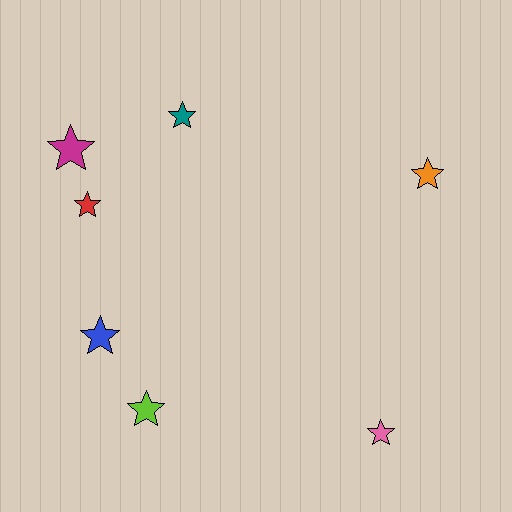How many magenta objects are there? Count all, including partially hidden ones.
There is 1 magenta object.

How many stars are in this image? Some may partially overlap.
There are 7 stars.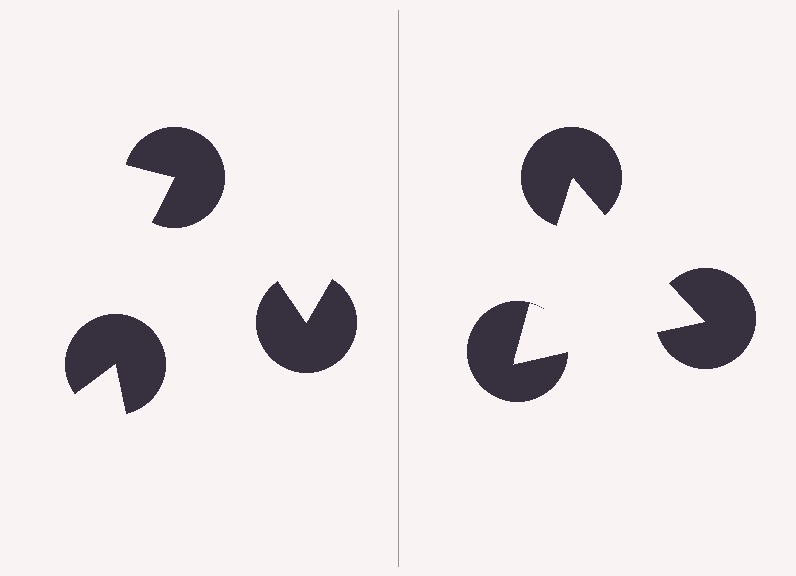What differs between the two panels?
The pac-man discs are positioned identically on both sides; only the wedge orientations differ. On the right they align to a triangle; on the left they are misaligned.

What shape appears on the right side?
An illusory triangle.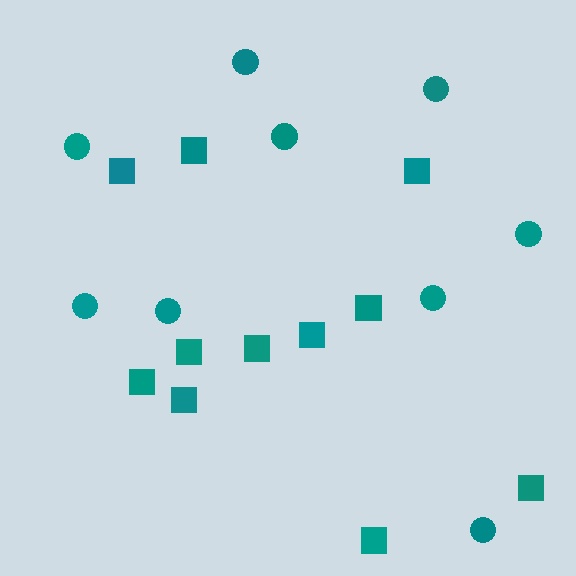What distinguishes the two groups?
There are 2 groups: one group of squares (11) and one group of circles (9).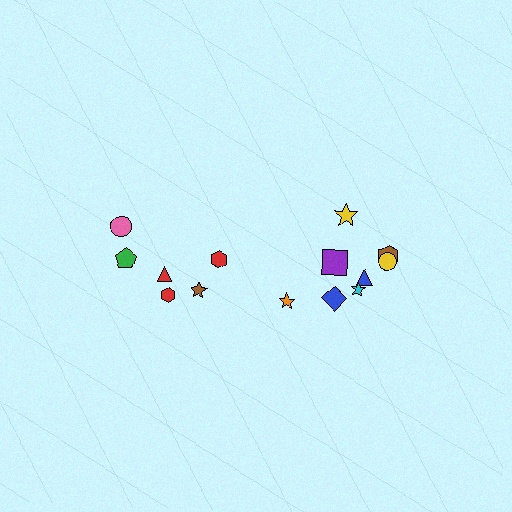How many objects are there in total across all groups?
There are 14 objects.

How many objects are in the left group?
There are 6 objects.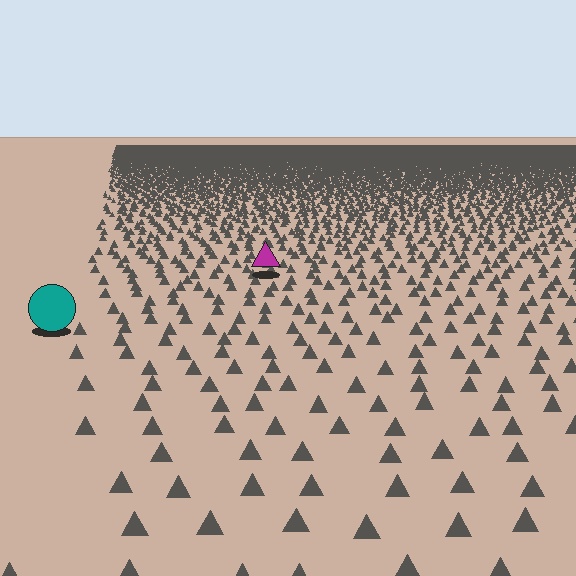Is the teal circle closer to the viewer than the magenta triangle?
Yes. The teal circle is closer — you can tell from the texture gradient: the ground texture is coarser near it.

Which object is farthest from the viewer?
The magenta triangle is farthest from the viewer. It appears smaller and the ground texture around it is denser.